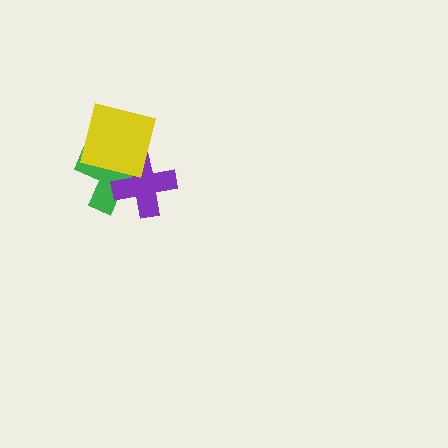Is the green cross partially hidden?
Yes, it is partially covered by another shape.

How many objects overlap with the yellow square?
2 objects overlap with the yellow square.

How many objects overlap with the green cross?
2 objects overlap with the green cross.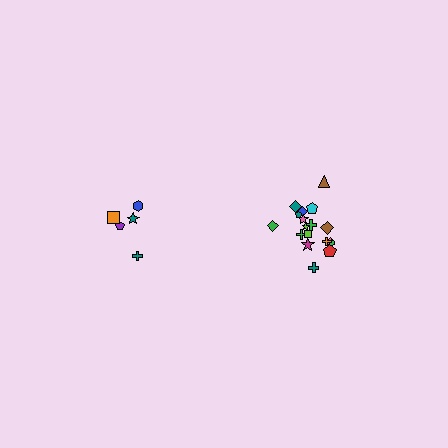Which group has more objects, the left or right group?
The right group.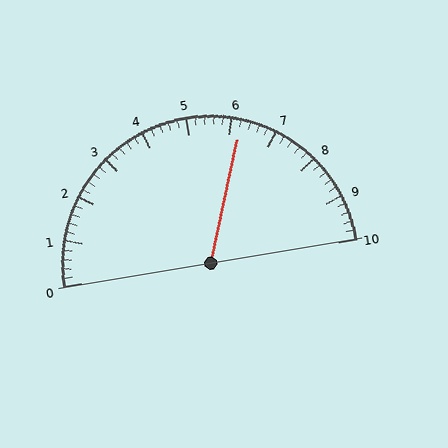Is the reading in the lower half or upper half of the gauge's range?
The reading is in the upper half of the range (0 to 10).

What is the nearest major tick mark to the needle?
The nearest major tick mark is 6.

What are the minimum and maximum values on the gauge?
The gauge ranges from 0 to 10.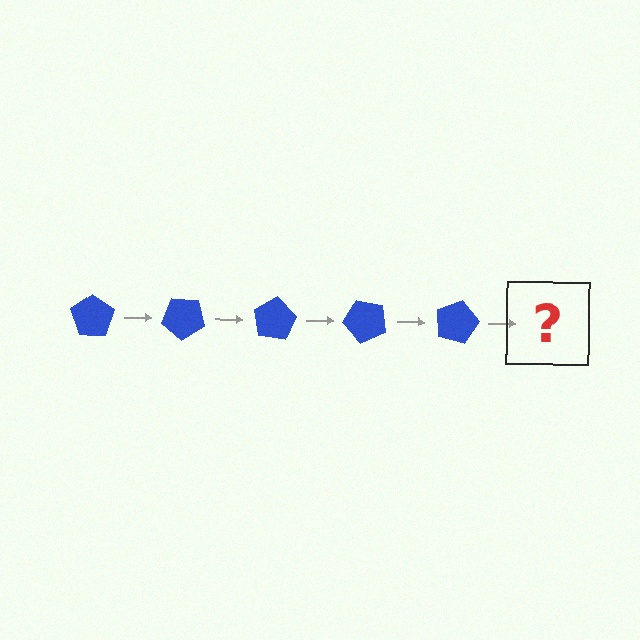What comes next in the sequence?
The next element should be a blue pentagon rotated 200 degrees.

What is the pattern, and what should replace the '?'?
The pattern is that the pentagon rotates 40 degrees each step. The '?' should be a blue pentagon rotated 200 degrees.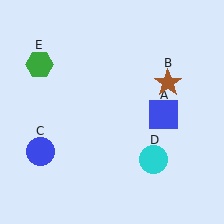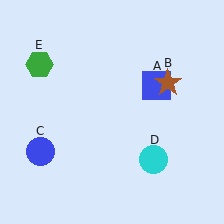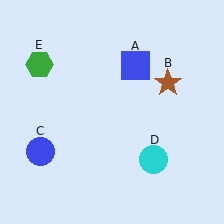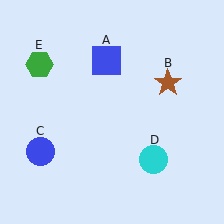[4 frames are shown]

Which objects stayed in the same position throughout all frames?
Brown star (object B) and blue circle (object C) and cyan circle (object D) and green hexagon (object E) remained stationary.